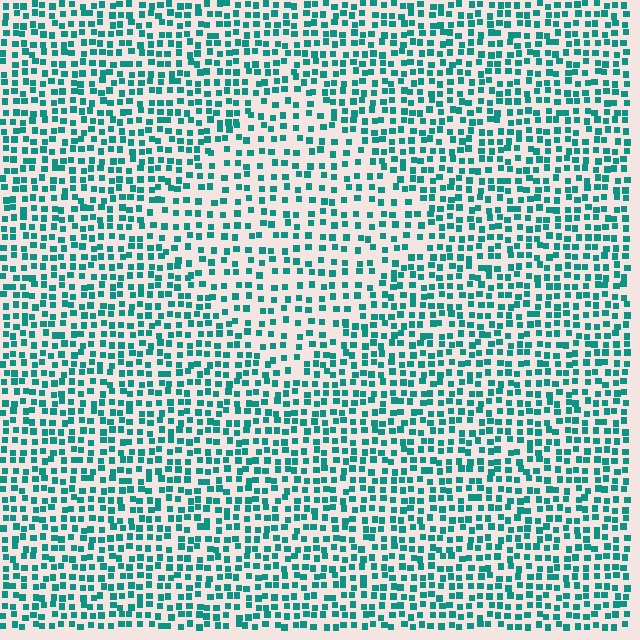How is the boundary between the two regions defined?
The boundary is defined by a change in element density (approximately 1.6x ratio). All elements are the same color, size, and shape.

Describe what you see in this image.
The image contains small teal elements arranged at two different densities. A diamond-shaped region is visible where the elements are less densely packed than the surrounding area.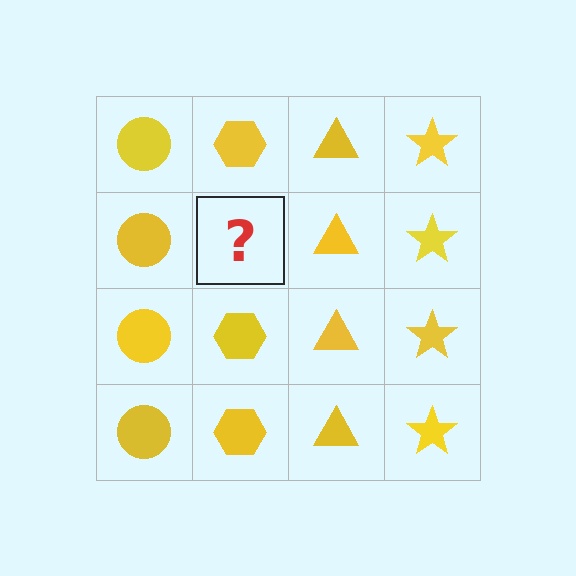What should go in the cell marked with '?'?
The missing cell should contain a yellow hexagon.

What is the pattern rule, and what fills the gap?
The rule is that each column has a consistent shape. The gap should be filled with a yellow hexagon.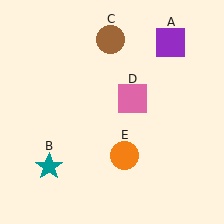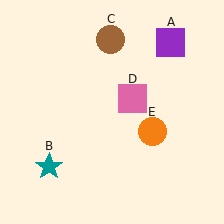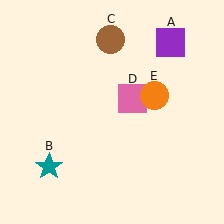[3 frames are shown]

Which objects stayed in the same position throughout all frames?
Purple square (object A) and teal star (object B) and brown circle (object C) and pink square (object D) remained stationary.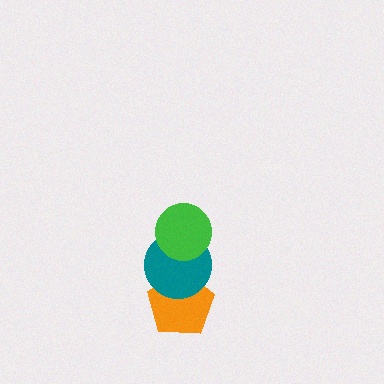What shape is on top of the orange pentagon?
The teal circle is on top of the orange pentagon.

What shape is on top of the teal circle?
The green circle is on top of the teal circle.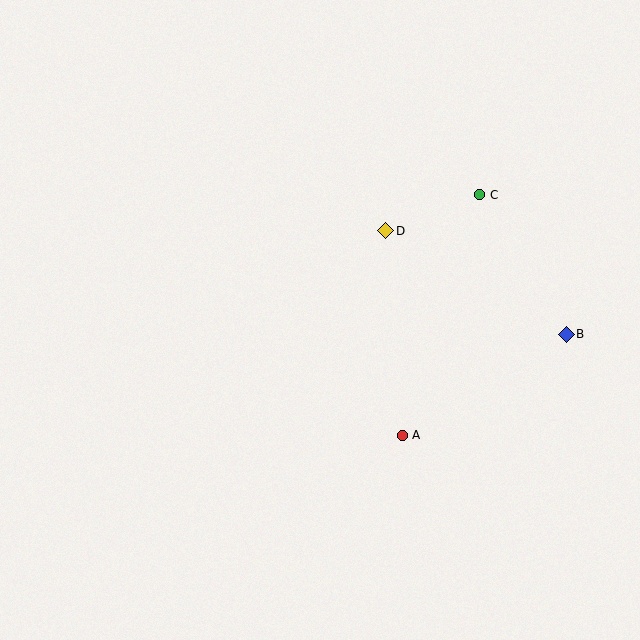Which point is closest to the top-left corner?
Point D is closest to the top-left corner.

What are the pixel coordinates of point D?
Point D is at (386, 231).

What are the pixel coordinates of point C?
Point C is at (480, 195).